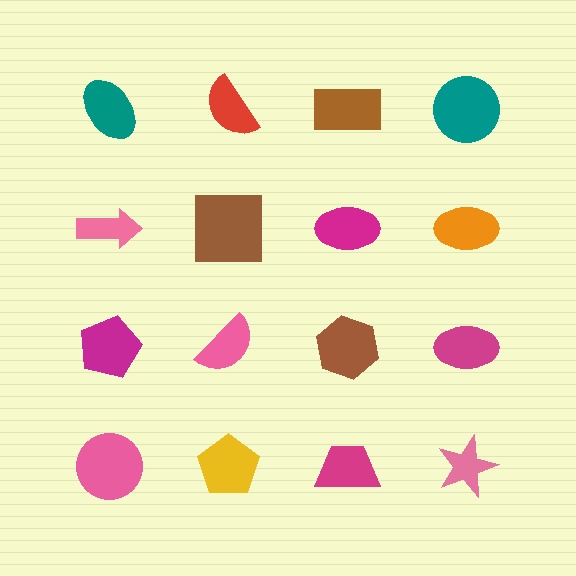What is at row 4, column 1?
A pink circle.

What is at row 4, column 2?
A yellow pentagon.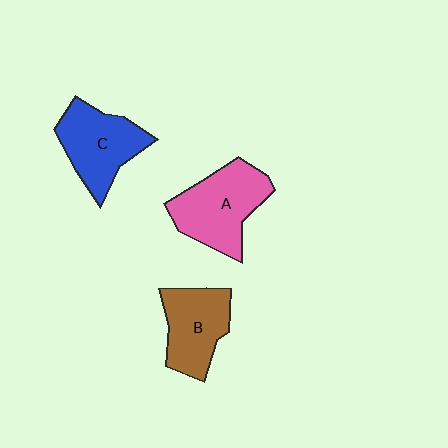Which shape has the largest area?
Shape A (pink).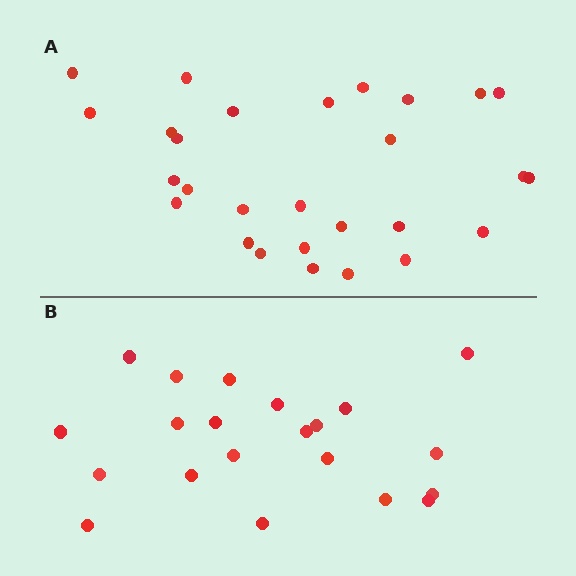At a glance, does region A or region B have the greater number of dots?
Region A (the top region) has more dots.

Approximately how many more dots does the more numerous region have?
Region A has roughly 8 or so more dots than region B.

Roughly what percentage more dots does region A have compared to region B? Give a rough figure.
About 35% more.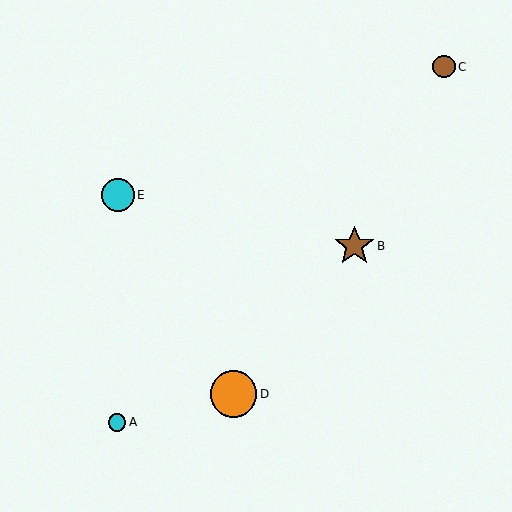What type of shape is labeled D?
Shape D is an orange circle.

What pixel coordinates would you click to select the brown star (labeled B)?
Click at (354, 246) to select the brown star B.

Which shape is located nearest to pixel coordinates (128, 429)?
The cyan circle (labeled A) at (117, 422) is nearest to that location.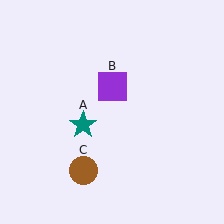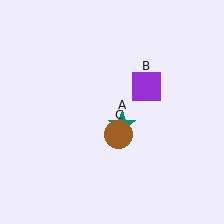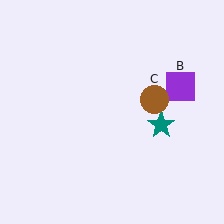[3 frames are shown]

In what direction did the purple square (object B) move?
The purple square (object B) moved right.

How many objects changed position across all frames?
3 objects changed position: teal star (object A), purple square (object B), brown circle (object C).